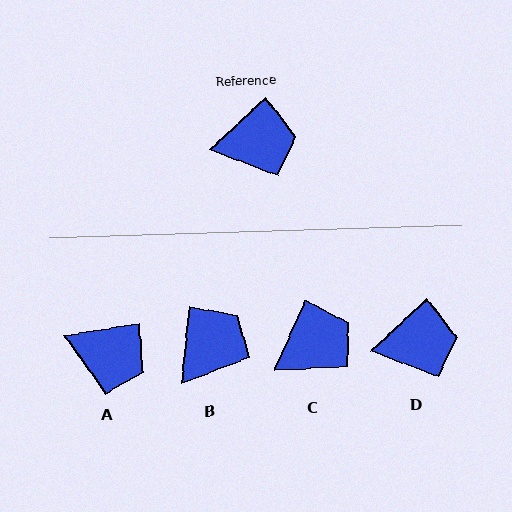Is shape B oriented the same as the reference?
No, it is off by about 42 degrees.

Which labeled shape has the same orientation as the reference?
D.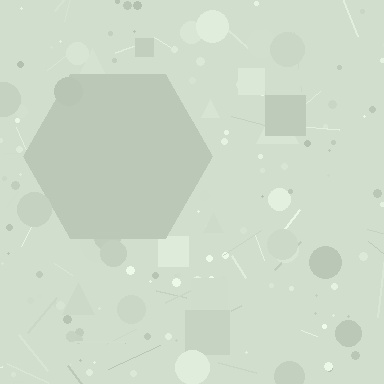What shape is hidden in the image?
A hexagon is hidden in the image.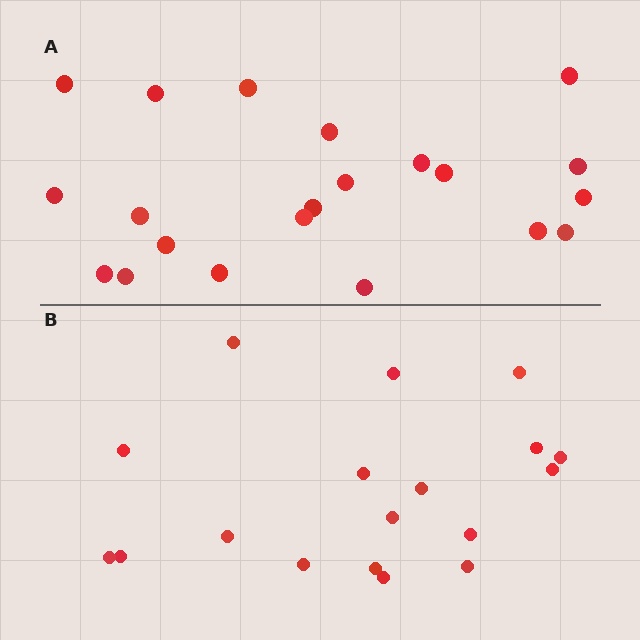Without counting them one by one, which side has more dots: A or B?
Region A (the top region) has more dots.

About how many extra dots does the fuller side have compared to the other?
Region A has just a few more — roughly 2 or 3 more dots than region B.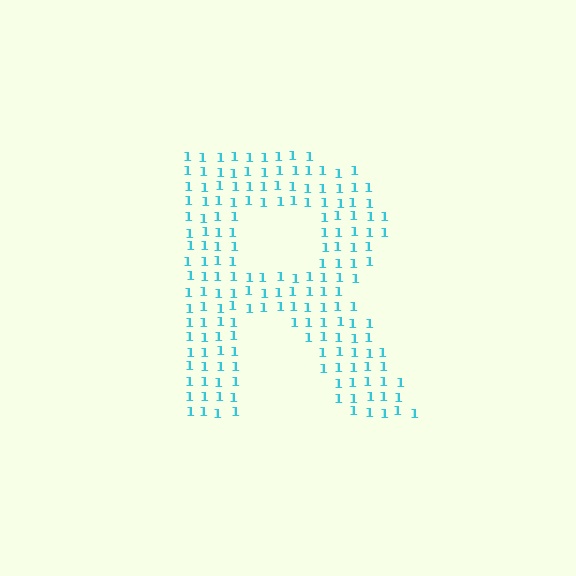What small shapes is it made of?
It is made of small digit 1's.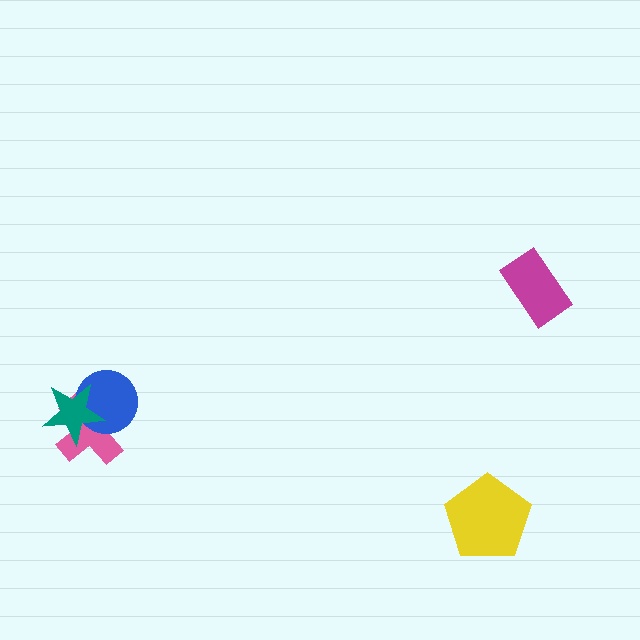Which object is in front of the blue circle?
The teal star is in front of the blue circle.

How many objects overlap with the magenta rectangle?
0 objects overlap with the magenta rectangle.